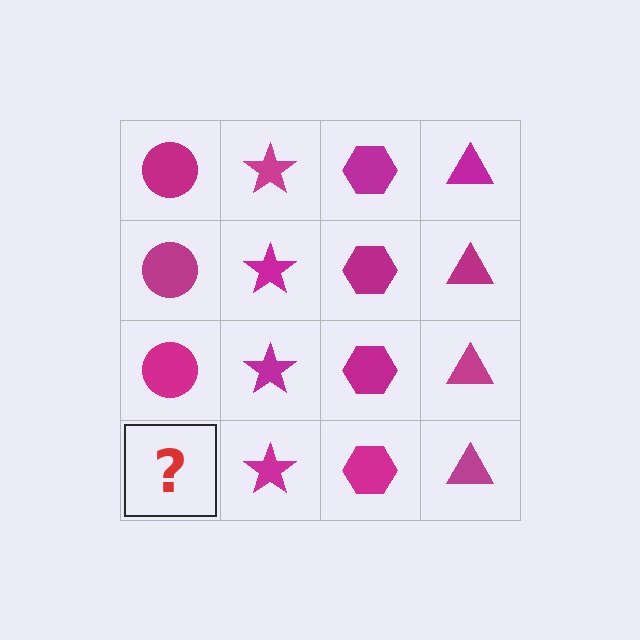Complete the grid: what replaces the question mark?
The question mark should be replaced with a magenta circle.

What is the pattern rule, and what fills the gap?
The rule is that each column has a consistent shape. The gap should be filled with a magenta circle.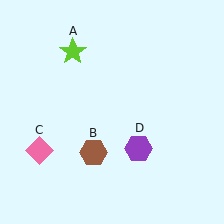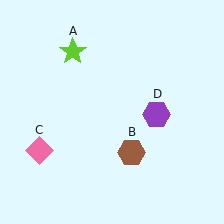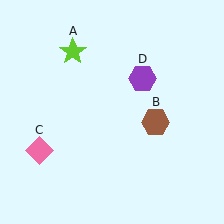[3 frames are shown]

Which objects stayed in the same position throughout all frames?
Lime star (object A) and pink diamond (object C) remained stationary.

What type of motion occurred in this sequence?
The brown hexagon (object B), purple hexagon (object D) rotated counterclockwise around the center of the scene.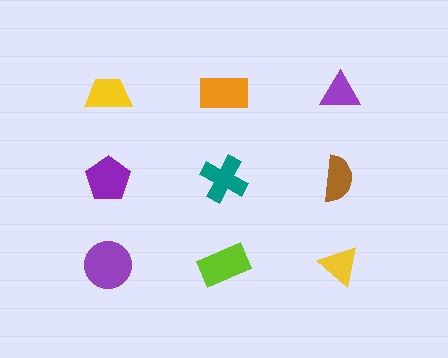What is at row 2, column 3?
A brown semicircle.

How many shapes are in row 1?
3 shapes.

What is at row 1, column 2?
An orange rectangle.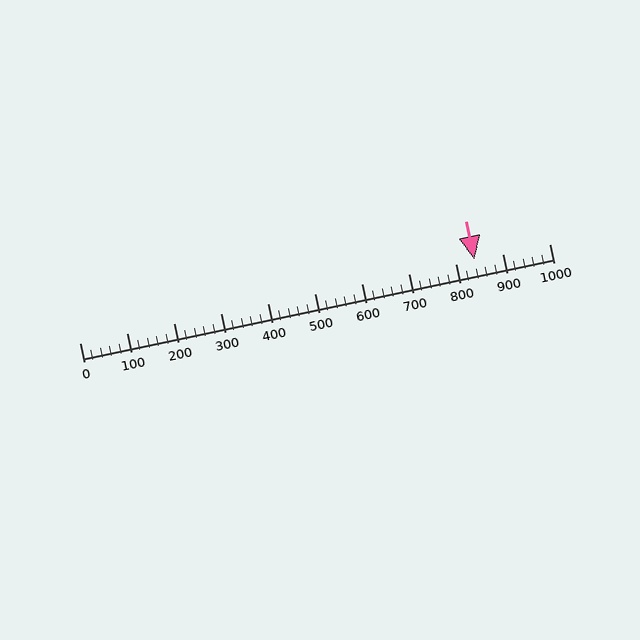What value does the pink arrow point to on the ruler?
The pink arrow points to approximately 840.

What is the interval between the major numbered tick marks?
The major tick marks are spaced 100 units apart.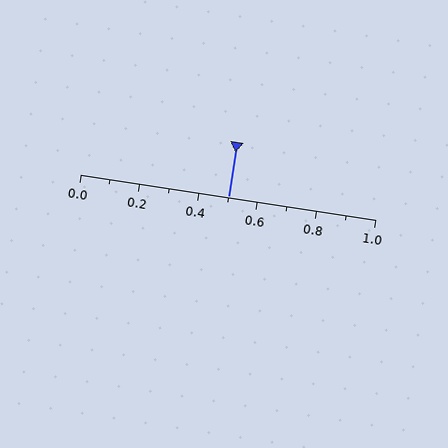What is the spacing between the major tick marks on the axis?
The major ticks are spaced 0.2 apart.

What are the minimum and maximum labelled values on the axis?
The axis runs from 0.0 to 1.0.